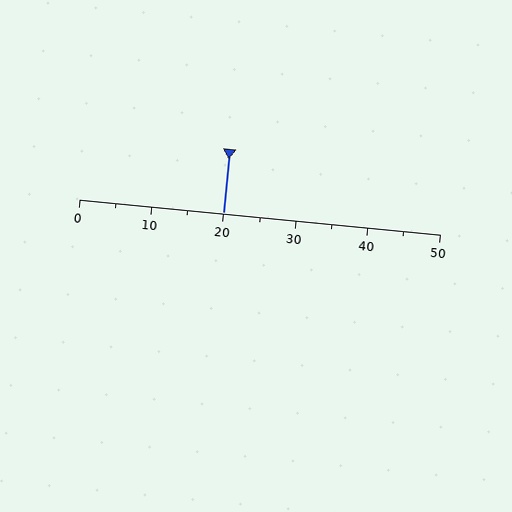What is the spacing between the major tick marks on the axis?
The major ticks are spaced 10 apart.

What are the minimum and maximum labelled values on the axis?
The axis runs from 0 to 50.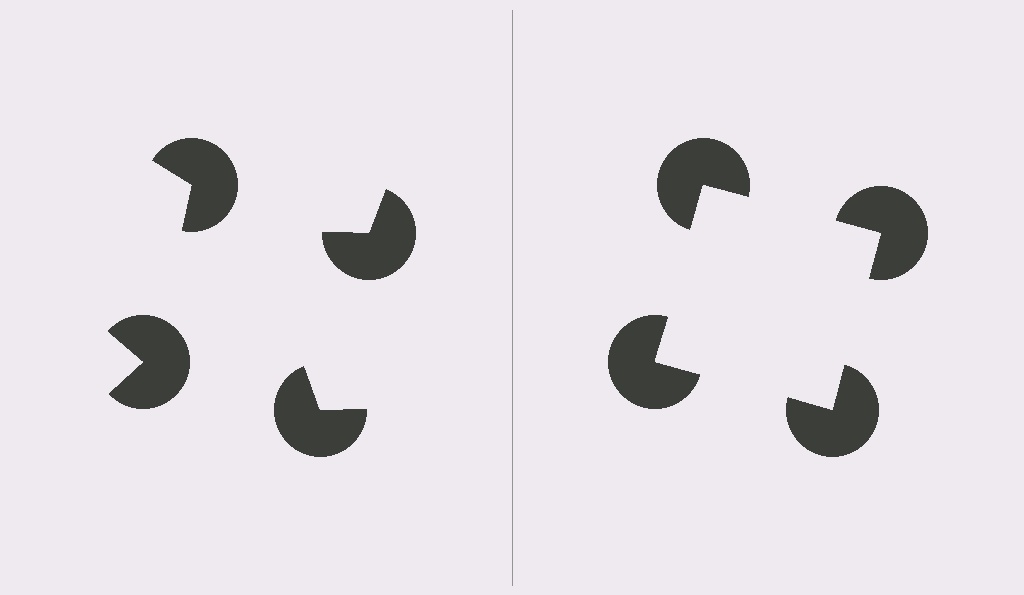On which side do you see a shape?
An illusory square appears on the right side. On the left side the wedge cuts are rotated, so no coherent shape forms.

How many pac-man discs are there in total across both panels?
8 — 4 on each side.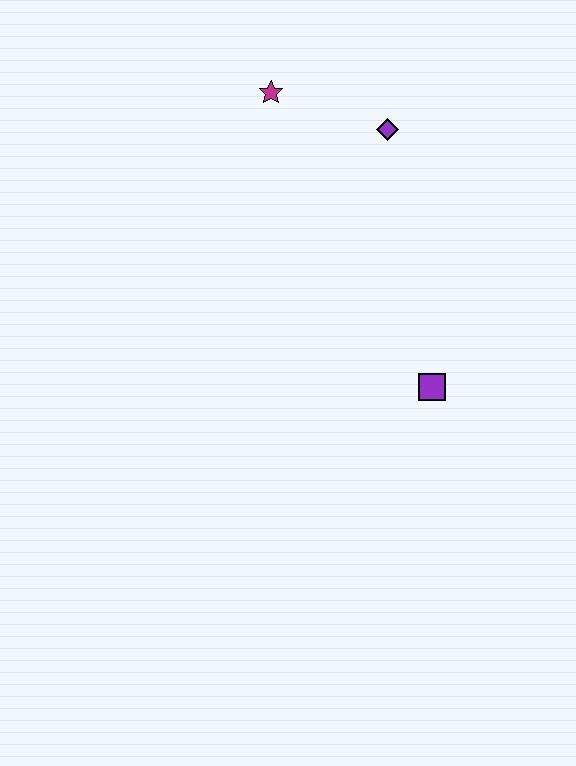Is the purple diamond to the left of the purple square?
Yes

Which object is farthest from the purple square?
The magenta star is farthest from the purple square.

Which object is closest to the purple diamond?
The magenta star is closest to the purple diamond.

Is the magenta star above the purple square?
Yes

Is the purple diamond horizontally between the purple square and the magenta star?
Yes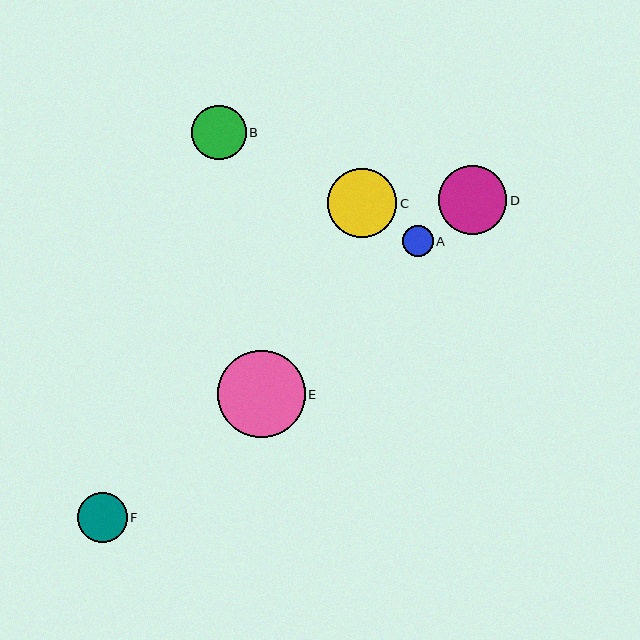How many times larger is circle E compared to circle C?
Circle E is approximately 1.3 times the size of circle C.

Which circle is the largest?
Circle E is the largest with a size of approximately 87 pixels.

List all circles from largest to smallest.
From largest to smallest: E, C, D, B, F, A.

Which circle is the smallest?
Circle A is the smallest with a size of approximately 31 pixels.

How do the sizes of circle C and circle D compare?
Circle C and circle D are approximately the same size.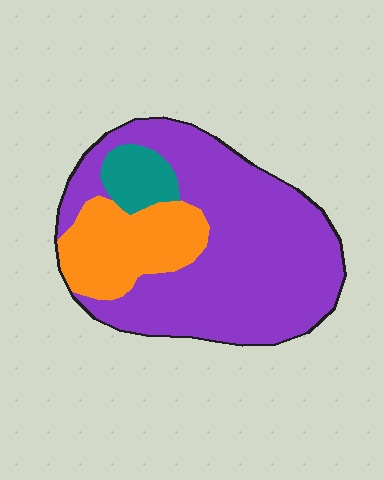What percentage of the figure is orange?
Orange covers 22% of the figure.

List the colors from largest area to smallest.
From largest to smallest: purple, orange, teal.